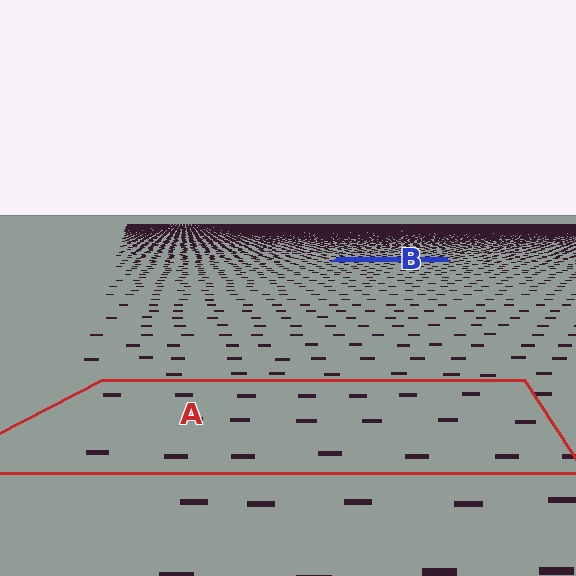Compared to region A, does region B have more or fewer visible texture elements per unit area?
Region B has more texture elements per unit area — they are packed more densely because it is farther away.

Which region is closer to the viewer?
Region A is closer. The texture elements there are larger and more spread out.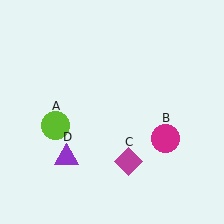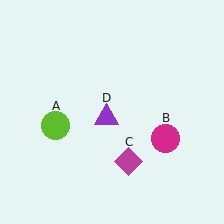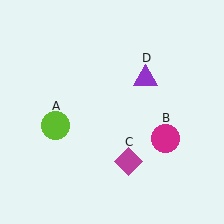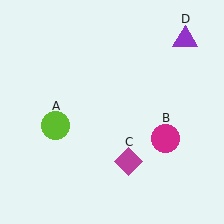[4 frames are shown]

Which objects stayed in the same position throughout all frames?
Lime circle (object A) and magenta circle (object B) and magenta diamond (object C) remained stationary.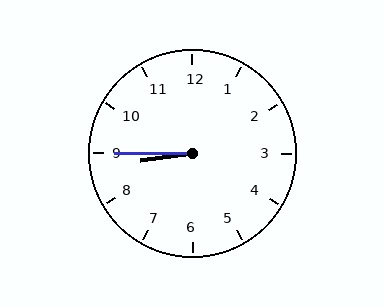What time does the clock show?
8:45.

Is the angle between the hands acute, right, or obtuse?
It is acute.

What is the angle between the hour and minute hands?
Approximately 8 degrees.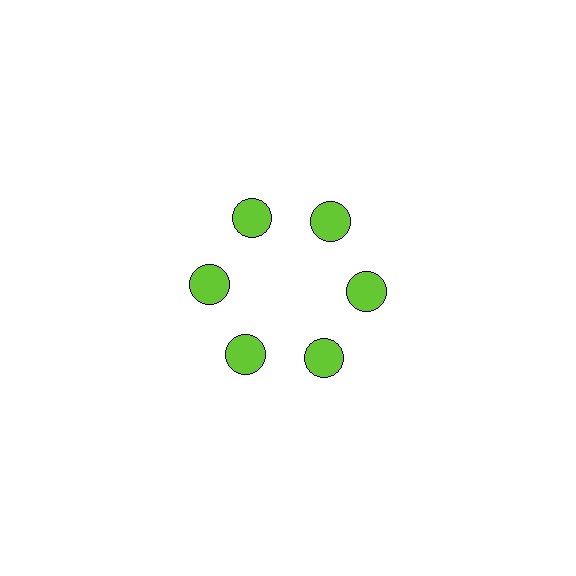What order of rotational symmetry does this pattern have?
This pattern has 6-fold rotational symmetry.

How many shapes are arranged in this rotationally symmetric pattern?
There are 6 shapes, arranged in 6 groups of 1.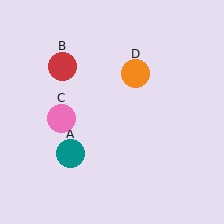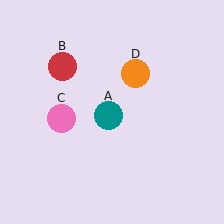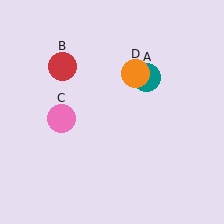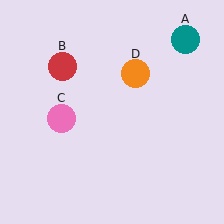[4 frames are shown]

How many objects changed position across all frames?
1 object changed position: teal circle (object A).